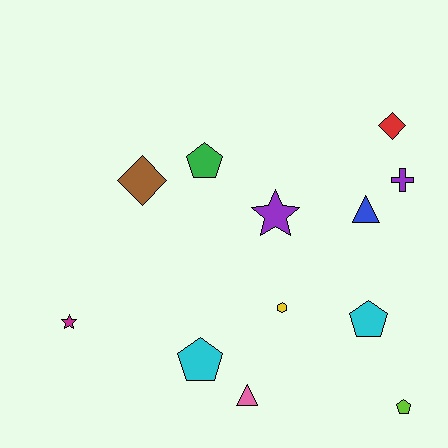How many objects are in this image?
There are 12 objects.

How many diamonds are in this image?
There are 2 diamonds.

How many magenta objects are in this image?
There is 1 magenta object.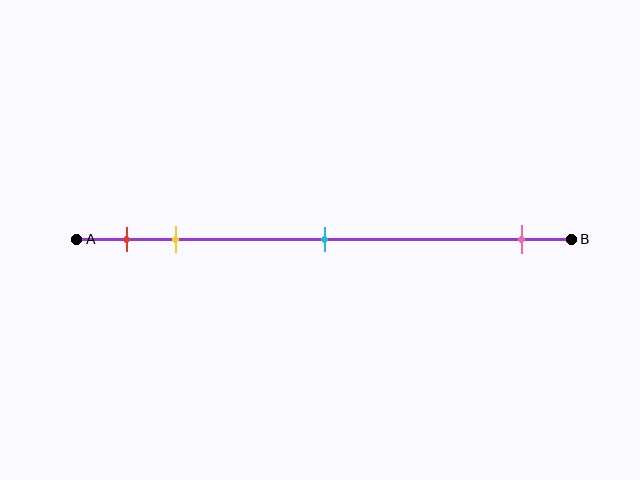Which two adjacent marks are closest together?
The red and yellow marks are the closest adjacent pair.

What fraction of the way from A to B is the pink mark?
The pink mark is approximately 90% (0.9) of the way from A to B.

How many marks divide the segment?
There are 4 marks dividing the segment.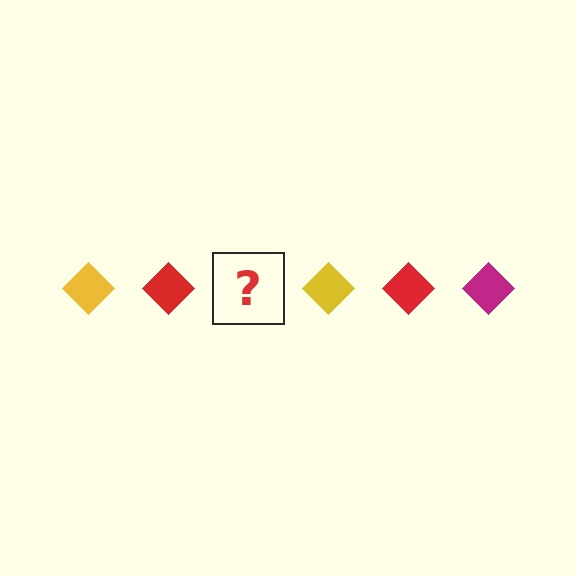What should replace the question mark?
The question mark should be replaced with a magenta diamond.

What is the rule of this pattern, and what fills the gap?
The rule is that the pattern cycles through yellow, red, magenta diamonds. The gap should be filled with a magenta diamond.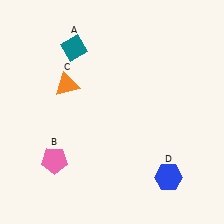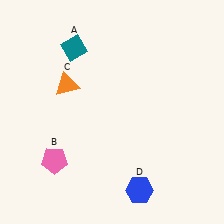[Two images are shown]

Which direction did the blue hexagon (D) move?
The blue hexagon (D) moved left.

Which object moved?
The blue hexagon (D) moved left.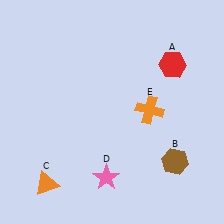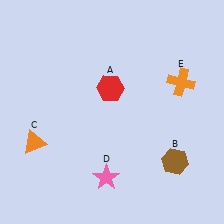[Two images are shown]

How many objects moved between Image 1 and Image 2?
3 objects moved between the two images.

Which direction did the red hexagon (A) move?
The red hexagon (A) moved left.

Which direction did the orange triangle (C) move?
The orange triangle (C) moved up.